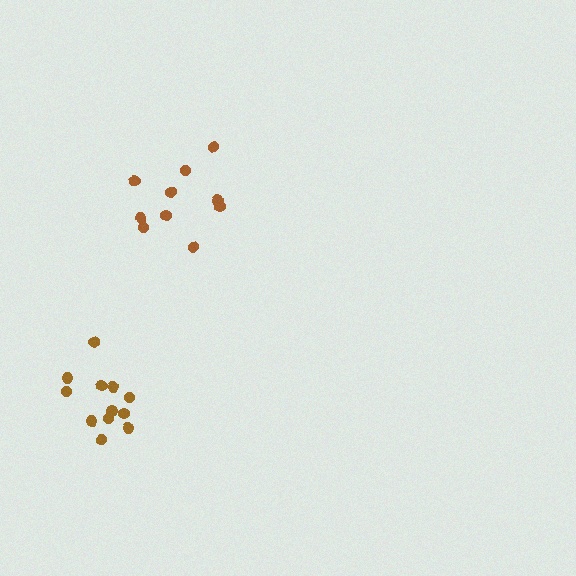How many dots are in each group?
Group 1: 12 dots, Group 2: 10 dots (22 total).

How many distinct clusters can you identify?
There are 2 distinct clusters.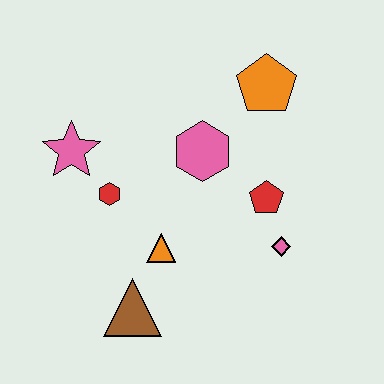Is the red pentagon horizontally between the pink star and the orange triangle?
No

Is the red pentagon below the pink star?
Yes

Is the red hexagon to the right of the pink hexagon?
No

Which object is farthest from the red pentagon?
The pink star is farthest from the red pentagon.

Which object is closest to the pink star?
The red hexagon is closest to the pink star.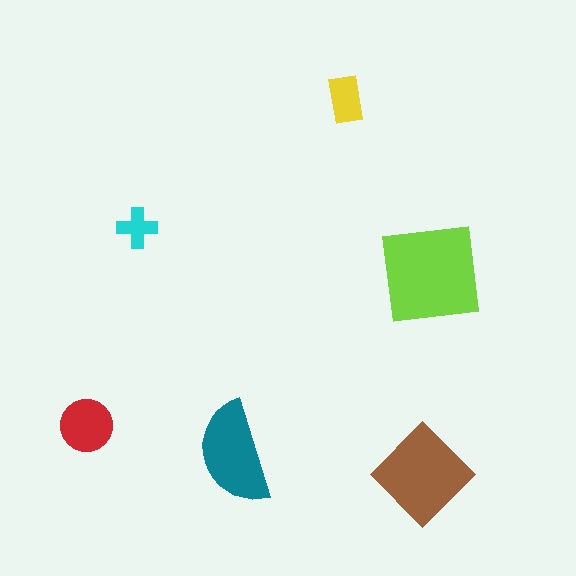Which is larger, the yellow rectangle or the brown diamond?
The brown diamond.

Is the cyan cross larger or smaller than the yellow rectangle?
Smaller.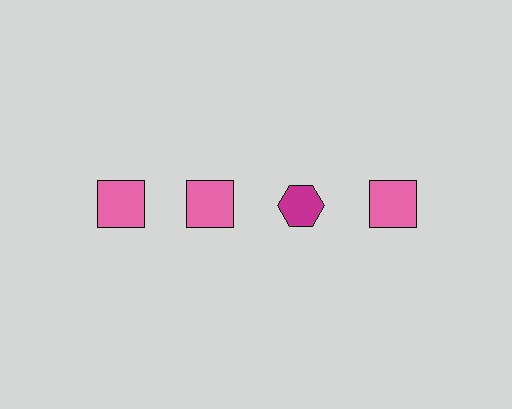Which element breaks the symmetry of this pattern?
The magenta hexagon in the top row, center column breaks the symmetry. All other shapes are pink squares.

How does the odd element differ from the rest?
It differs in both color (magenta instead of pink) and shape (hexagon instead of square).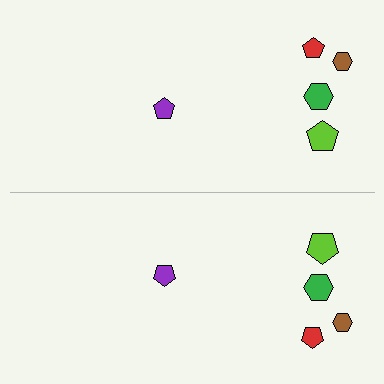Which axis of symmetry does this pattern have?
The pattern has a horizontal axis of symmetry running through the center of the image.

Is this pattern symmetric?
Yes, this pattern has bilateral (reflection) symmetry.